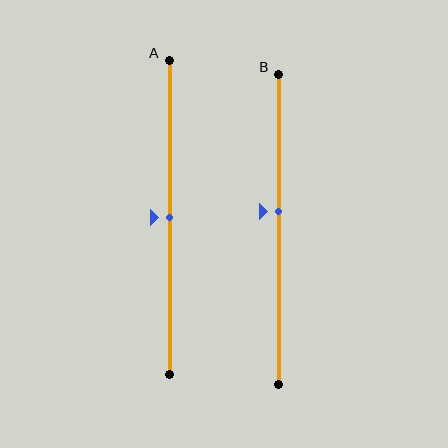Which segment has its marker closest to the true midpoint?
Segment A has its marker closest to the true midpoint.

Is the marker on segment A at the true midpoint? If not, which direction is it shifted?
Yes, the marker on segment A is at the true midpoint.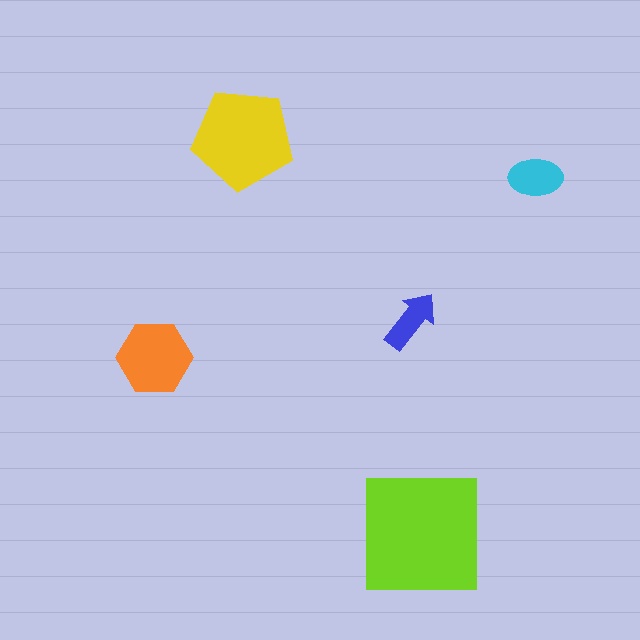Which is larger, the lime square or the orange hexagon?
The lime square.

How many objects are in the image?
There are 5 objects in the image.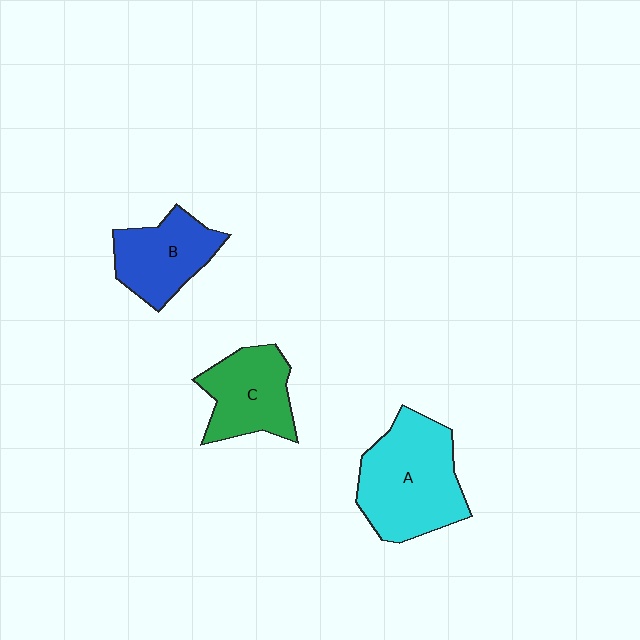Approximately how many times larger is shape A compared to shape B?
Approximately 1.5 times.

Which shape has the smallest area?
Shape B (blue).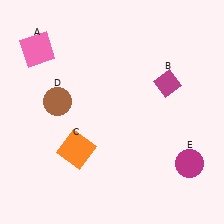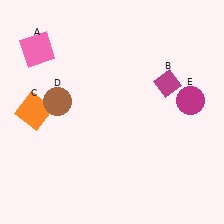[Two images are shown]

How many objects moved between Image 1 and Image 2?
2 objects moved between the two images.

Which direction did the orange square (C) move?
The orange square (C) moved left.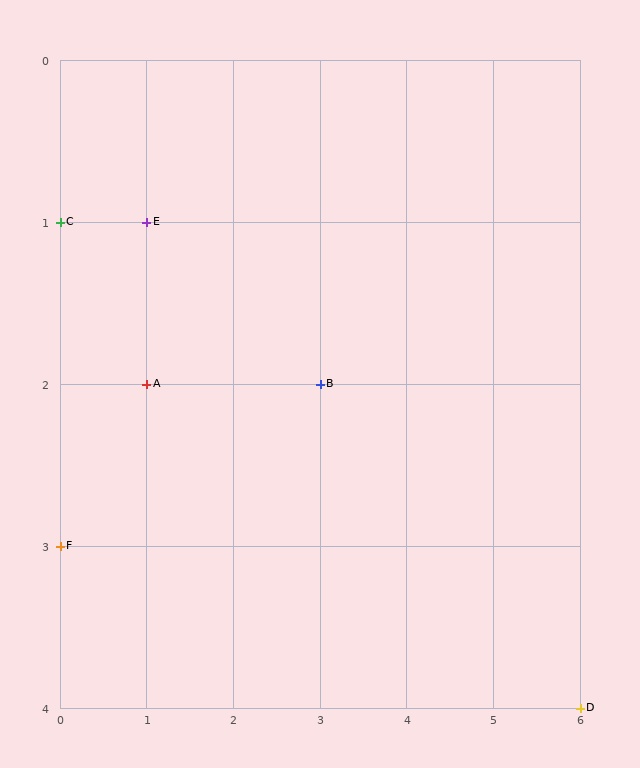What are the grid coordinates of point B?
Point B is at grid coordinates (3, 2).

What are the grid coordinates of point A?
Point A is at grid coordinates (1, 2).